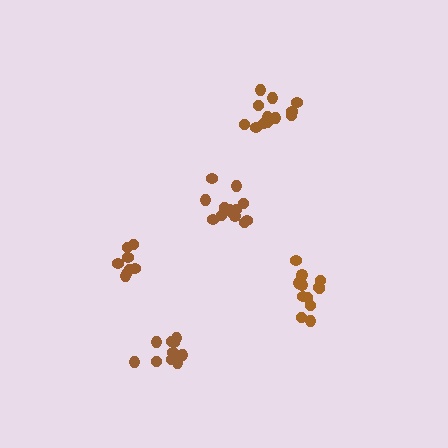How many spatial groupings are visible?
There are 5 spatial groupings.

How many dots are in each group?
Group 1: 14 dots, Group 2: 8 dots, Group 3: 13 dots, Group 4: 10 dots, Group 5: 12 dots (57 total).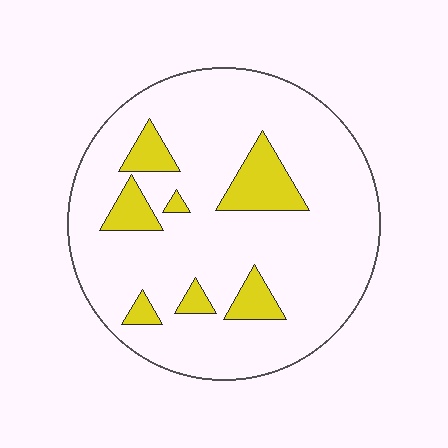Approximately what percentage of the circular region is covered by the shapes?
Approximately 15%.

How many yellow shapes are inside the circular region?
7.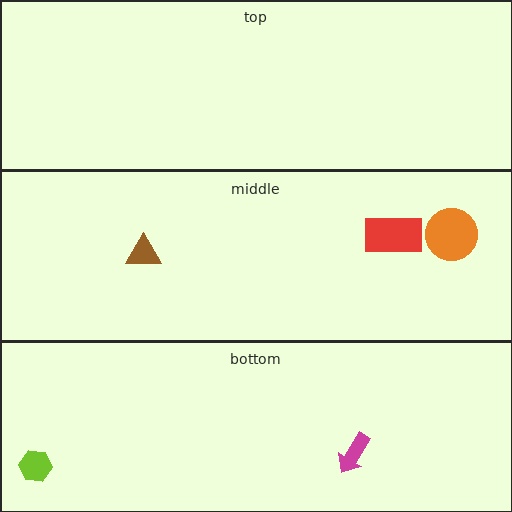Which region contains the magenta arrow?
The bottom region.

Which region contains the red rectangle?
The middle region.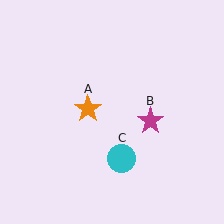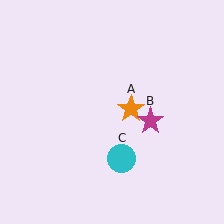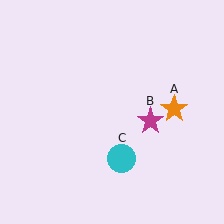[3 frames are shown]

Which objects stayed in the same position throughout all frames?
Magenta star (object B) and cyan circle (object C) remained stationary.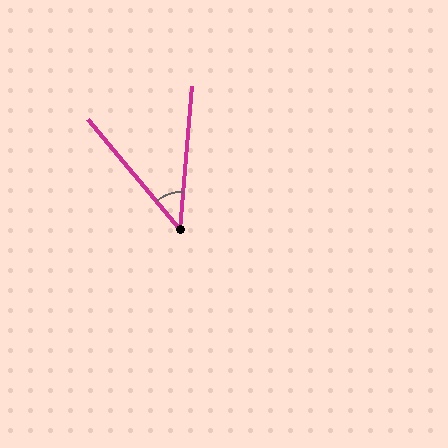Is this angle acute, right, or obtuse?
It is acute.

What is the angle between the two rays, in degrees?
Approximately 44 degrees.